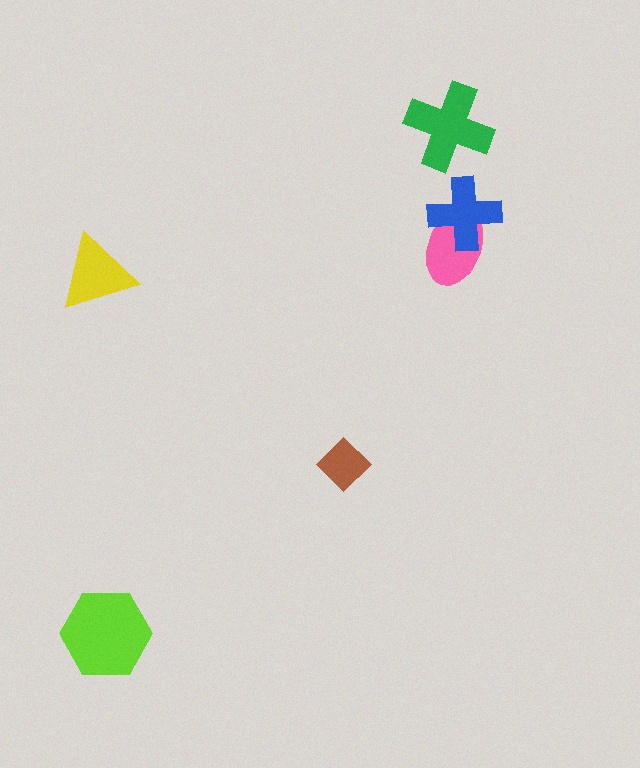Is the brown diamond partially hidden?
No, no other shape covers it.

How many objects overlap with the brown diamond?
0 objects overlap with the brown diamond.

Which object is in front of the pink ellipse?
The blue cross is in front of the pink ellipse.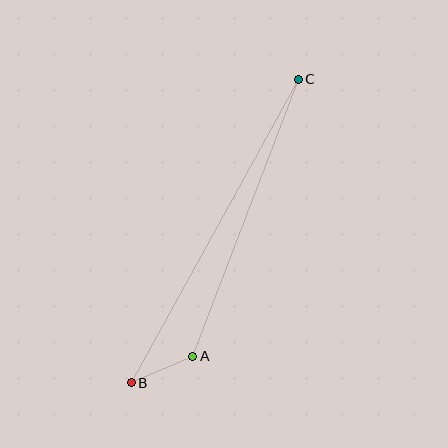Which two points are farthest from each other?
Points B and C are farthest from each other.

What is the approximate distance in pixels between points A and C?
The distance between A and C is approximately 296 pixels.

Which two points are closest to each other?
Points A and B are closest to each other.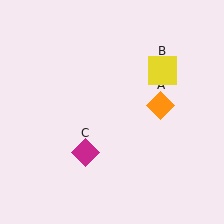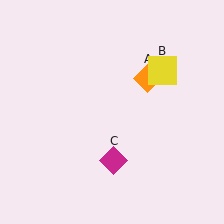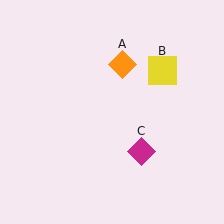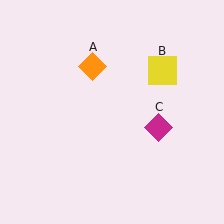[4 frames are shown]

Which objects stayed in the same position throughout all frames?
Yellow square (object B) remained stationary.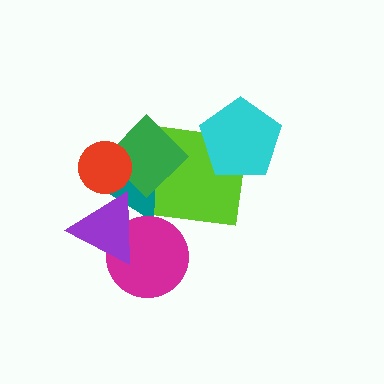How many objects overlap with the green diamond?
3 objects overlap with the green diamond.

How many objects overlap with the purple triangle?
3 objects overlap with the purple triangle.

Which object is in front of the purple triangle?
The red circle is in front of the purple triangle.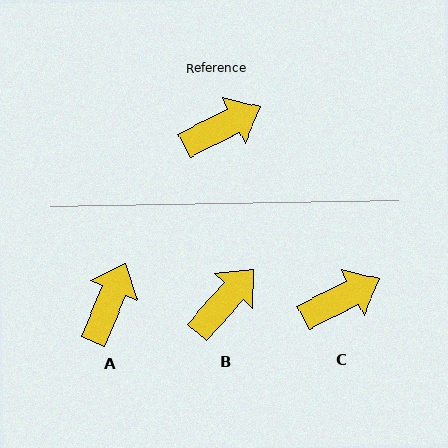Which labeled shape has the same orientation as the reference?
C.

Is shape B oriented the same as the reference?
No, it is off by about 21 degrees.